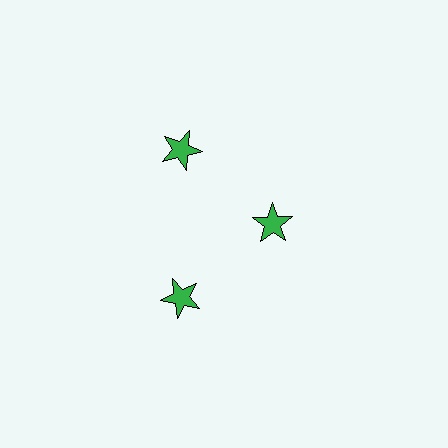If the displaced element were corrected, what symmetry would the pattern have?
It would have 3-fold rotational symmetry — the pattern would map onto itself every 120 degrees.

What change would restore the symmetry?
The symmetry would be restored by moving it outward, back onto the ring so that all 3 stars sit at equal angles and equal distance from the center.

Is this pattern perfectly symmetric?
No. The 3 green stars are arranged in a ring, but one element near the 3 o'clock position is pulled inward toward the center, breaking the 3-fold rotational symmetry.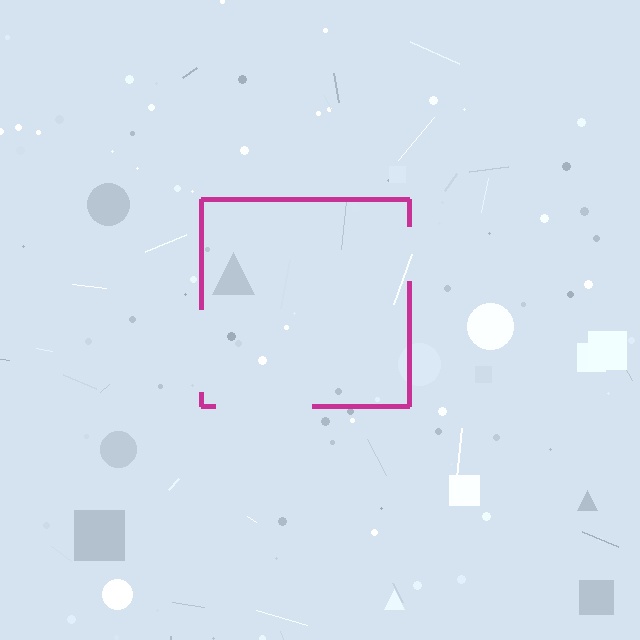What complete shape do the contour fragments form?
The contour fragments form a square.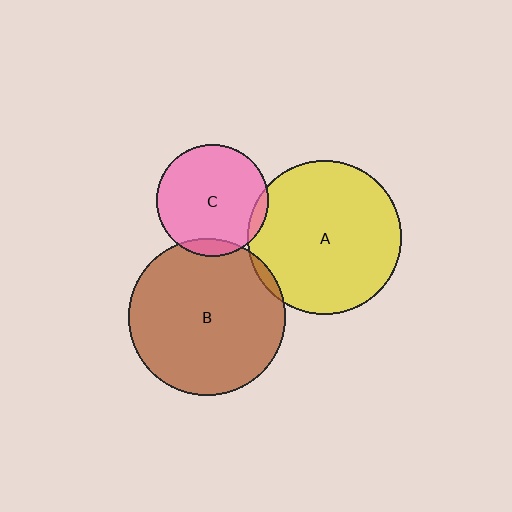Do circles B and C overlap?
Yes.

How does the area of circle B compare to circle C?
Approximately 2.0 times.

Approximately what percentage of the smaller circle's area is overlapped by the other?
Approximately 10%.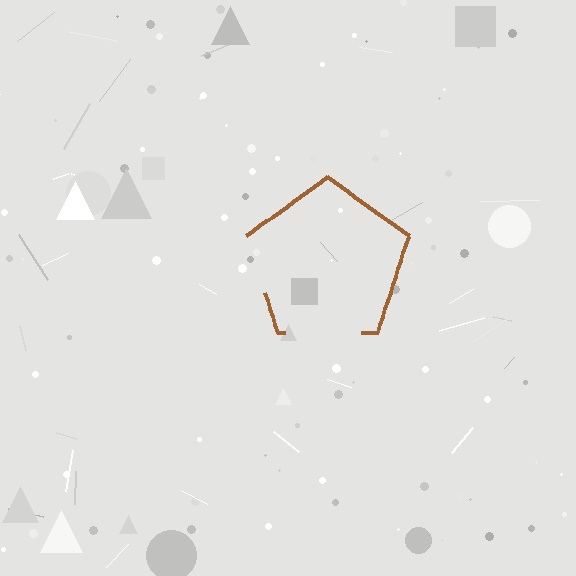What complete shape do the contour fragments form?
The contour fragments form a pentagon.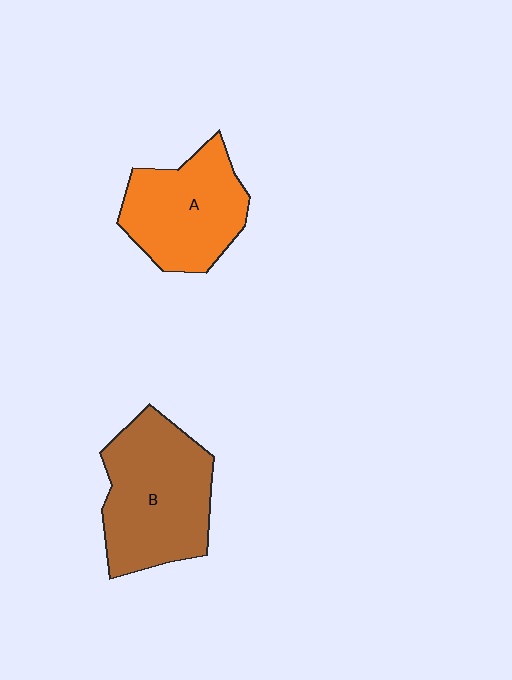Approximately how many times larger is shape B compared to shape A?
Approximately 1.2 times.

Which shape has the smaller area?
Shape A (orange).